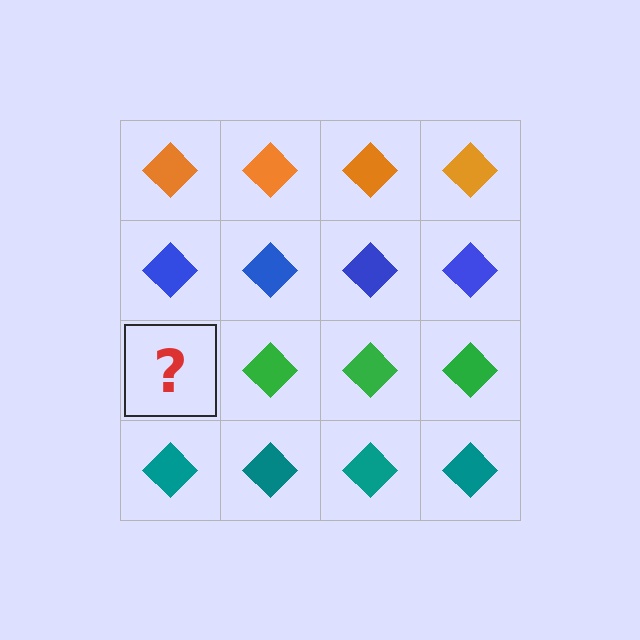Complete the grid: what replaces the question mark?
The question mark should be replaced with a green diamond.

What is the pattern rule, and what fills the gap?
The rule is that each row has a consistent color. The gap should be filled with a green diamond.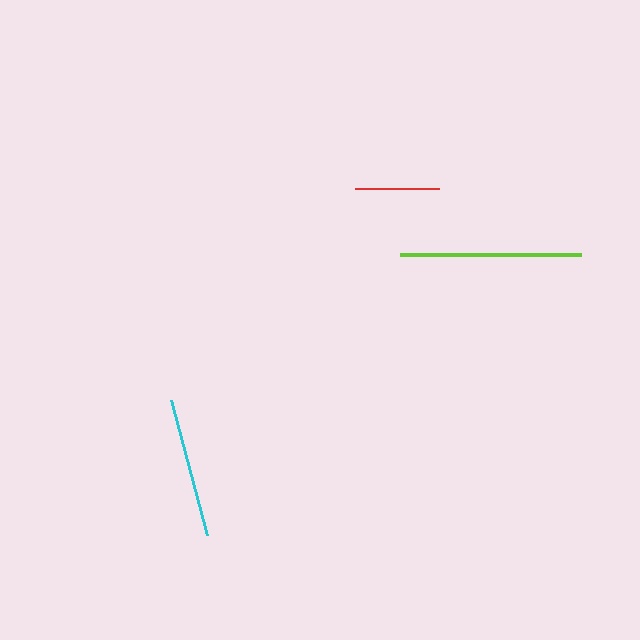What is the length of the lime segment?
The lime segment is approximately 181 pixels long.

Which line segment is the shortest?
The red line is the shortest at approximately 85 pixels.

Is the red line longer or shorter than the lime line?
The lime line is longer than the red line.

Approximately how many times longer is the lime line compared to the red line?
The lime line is approximately 2.1 times the length of the red line.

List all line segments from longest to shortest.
From longest to shortest: lime, cyan, red.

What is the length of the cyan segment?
The cyan segment is approximately 140 pixels long.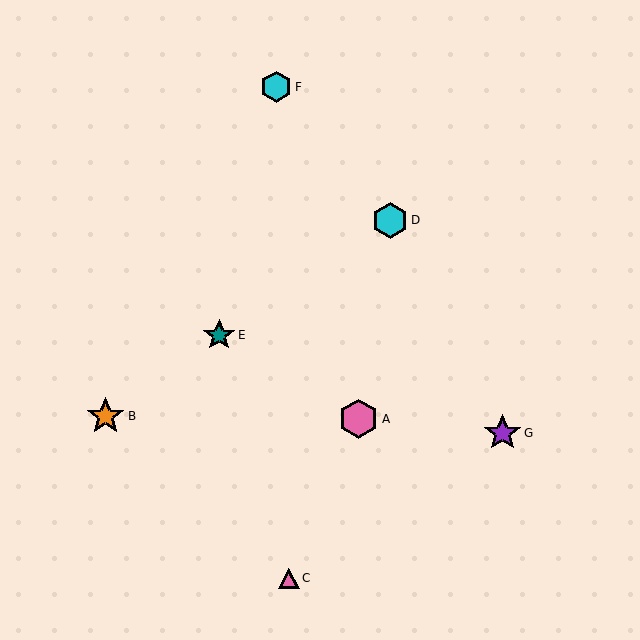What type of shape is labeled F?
Shape F is a cyan hexagon.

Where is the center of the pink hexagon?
The center of the pink hexagon is at (359, 419).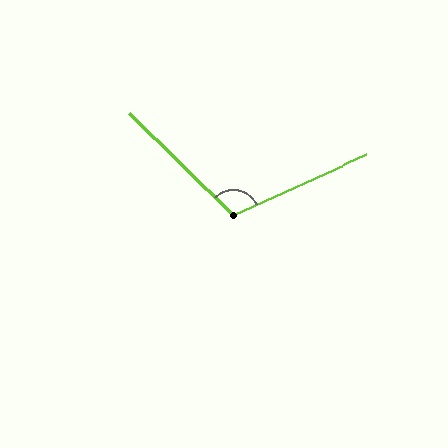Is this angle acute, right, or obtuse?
It is obtuse.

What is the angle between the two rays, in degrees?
Approximately 111 degrees.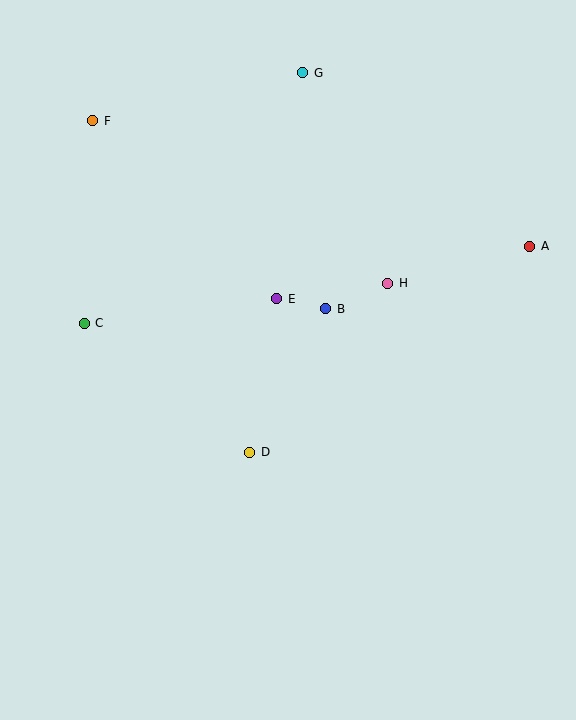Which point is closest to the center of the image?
Point E at (276, 299) is closest to the center.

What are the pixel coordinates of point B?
Point B is at (326, 309).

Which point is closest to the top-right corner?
Point A is closest to the top-right corner.